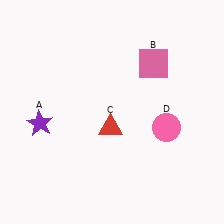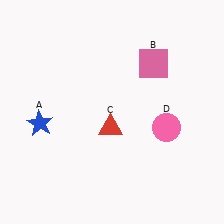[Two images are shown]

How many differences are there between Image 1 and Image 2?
There is 1 difference between the two images.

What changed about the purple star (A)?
In Image 1, A is purple. In Image 2, it changed to blue.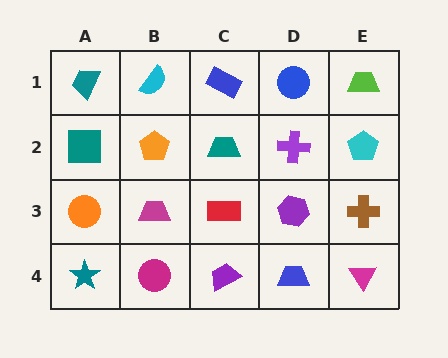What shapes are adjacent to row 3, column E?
A cyan pentagon (row 2, column E), a magenta triangle (row 4, column E), a purple hexagon (row 3, column D).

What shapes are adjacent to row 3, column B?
An orange pentagon (row 2, column B), a magenta circle (row 4, column B), an orange circle (row 3, column A), a red rectangle (row 3, column C).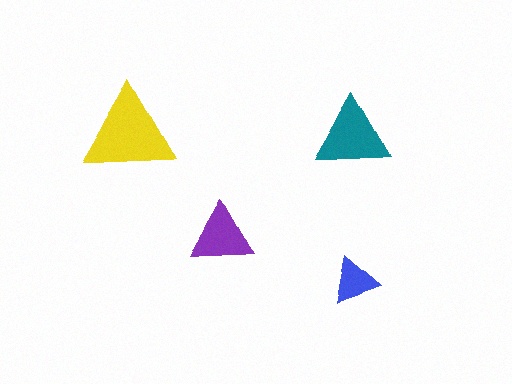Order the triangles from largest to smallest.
the yellow one, the teal one, the purple one, the blue one.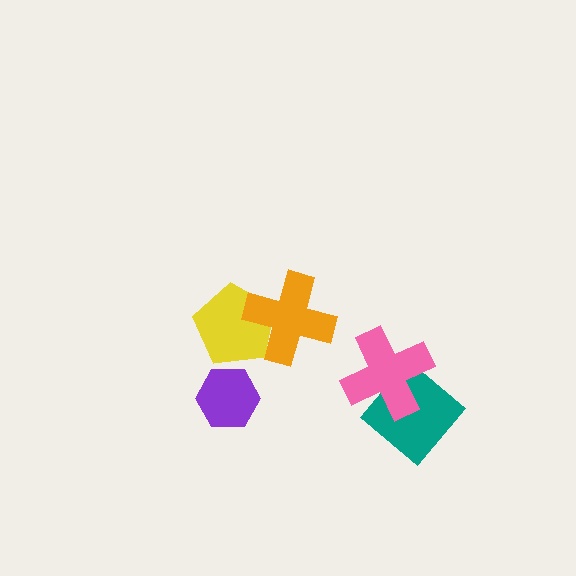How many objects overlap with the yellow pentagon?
1 object overlaps with the yellow pentagon.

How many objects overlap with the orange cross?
1 object overlaps with the orange cross.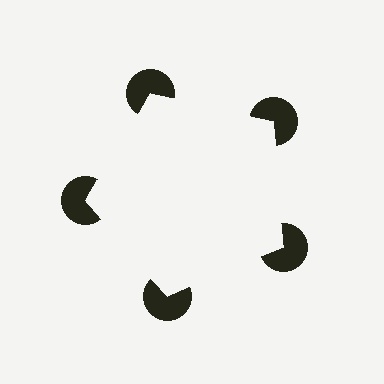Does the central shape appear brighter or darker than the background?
It typically appears slightly brighter than the background, even though no actual brightness change is drawn.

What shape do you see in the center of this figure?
An illusory pentagon — its edges are inferred from the aligned wedge cuts in the pac-man discs, not physically drawn.